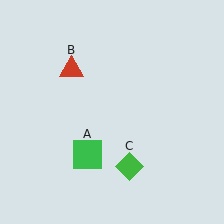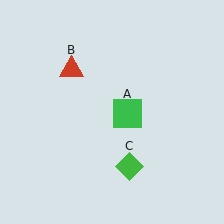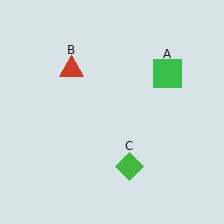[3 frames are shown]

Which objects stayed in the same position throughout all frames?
Red triangle (object B) and green diamond (object C) remained stationary.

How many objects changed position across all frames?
1 object changed position: green square (object A).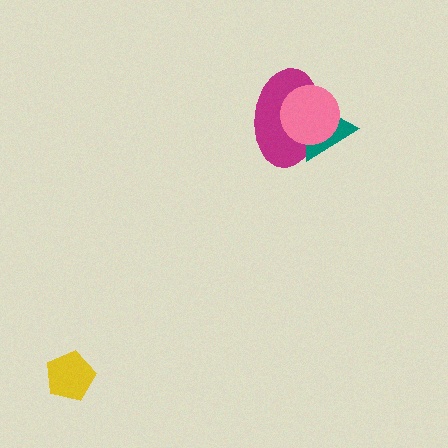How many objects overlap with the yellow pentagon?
0 objects overlap with the yellow pentagon.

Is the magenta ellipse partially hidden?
Yes, it is partially covered by another shape.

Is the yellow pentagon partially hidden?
No, no other shape covers it.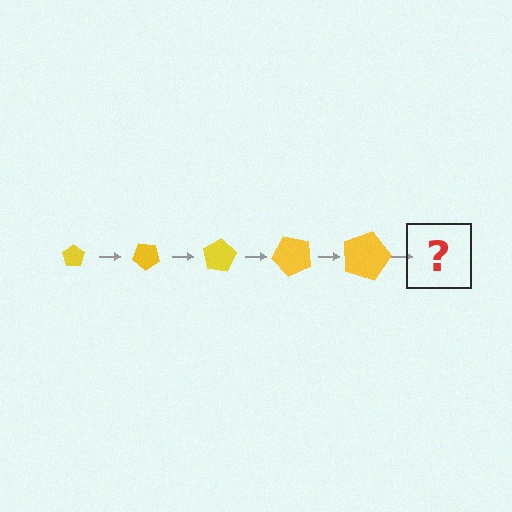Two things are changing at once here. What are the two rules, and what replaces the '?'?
The two rules are that the pentagon grows larger each step and it rotates 40 degrees each step. The '?' should be a pentagon, larger than the previous one and rotated 200 degrees from the start.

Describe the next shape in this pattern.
It should be a pentagon, larger than the previous one and rotated 200 degrees from the start.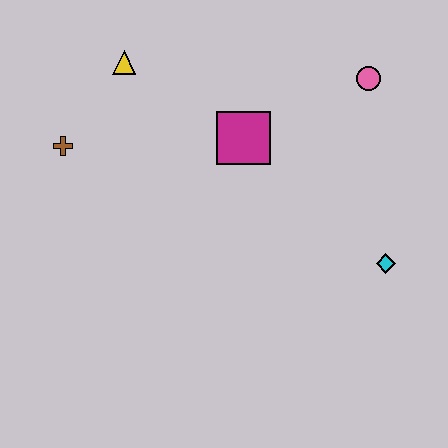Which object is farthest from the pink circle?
The brown cross is farthest from the pink circle.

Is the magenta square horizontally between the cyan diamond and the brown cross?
Yes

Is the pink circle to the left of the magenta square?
No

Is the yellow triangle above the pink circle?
Yes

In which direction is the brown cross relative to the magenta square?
The brown cross is to the left of the magenta square.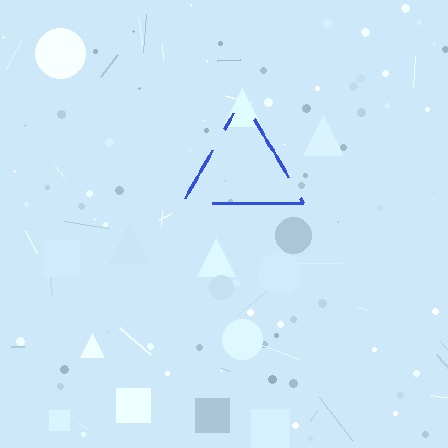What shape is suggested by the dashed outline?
The dashed outline suggests a triangle.